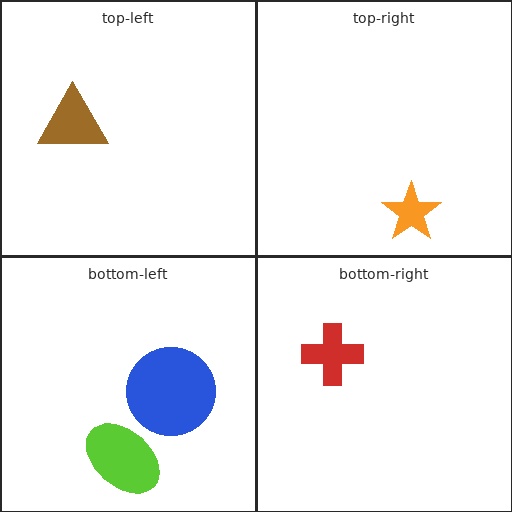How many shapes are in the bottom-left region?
2.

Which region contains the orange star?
The top-right region.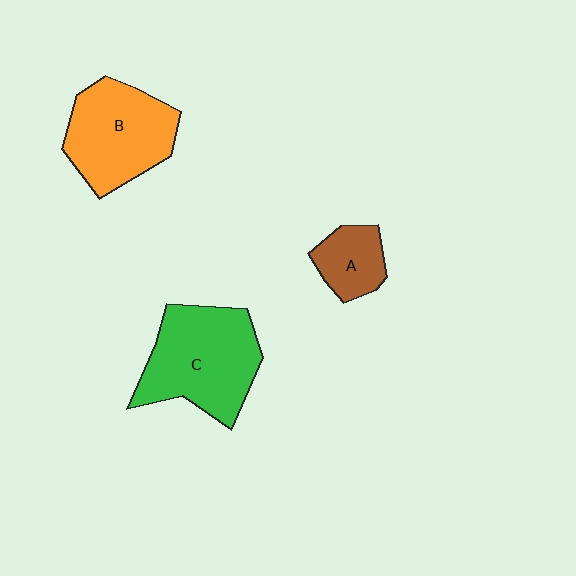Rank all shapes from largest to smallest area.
From largest to smallest: C (green), B (orange), A (brown).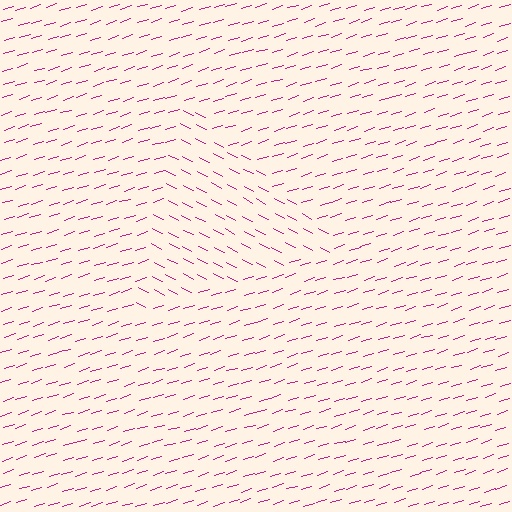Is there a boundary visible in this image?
Yes, there is a texture boundary formed by a change in line orientation.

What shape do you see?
I see a triangle.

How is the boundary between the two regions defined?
The boundary is defined purely by a change in line orientation (approximately 45 degrees difference). All lines are the same color and thickness.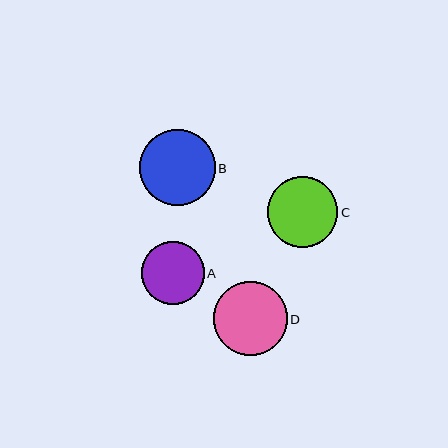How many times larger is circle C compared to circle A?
Circle C is approximately 1.1 times the size of circle A.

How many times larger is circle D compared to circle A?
Circle D is approximately 1.2 times the size of circle A.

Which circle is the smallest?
Circle A is the smallest with a size of approximately 63 pixels.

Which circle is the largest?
Circle B is the largest with a size of approximately 76 pixels.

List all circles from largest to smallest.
From largest to smallest: B, D, C, A.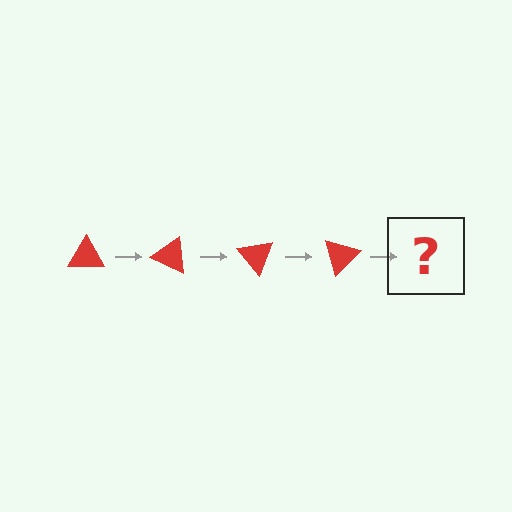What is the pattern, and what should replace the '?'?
The pattern is that the triangle rotates 25 degrees each step. The '?' should be a red triangle rotated 100 degrees.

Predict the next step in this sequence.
The next step is a red triangle rotated 100 degrees.